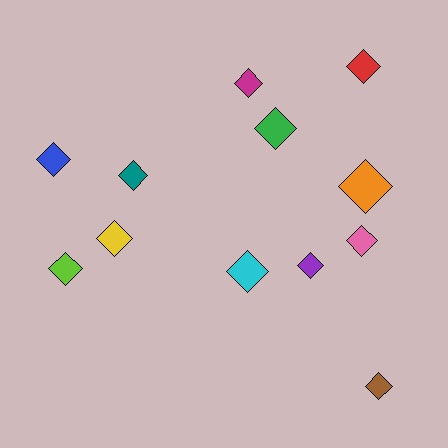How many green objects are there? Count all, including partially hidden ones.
There is 1 green object.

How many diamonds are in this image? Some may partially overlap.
There are 12 diamonds.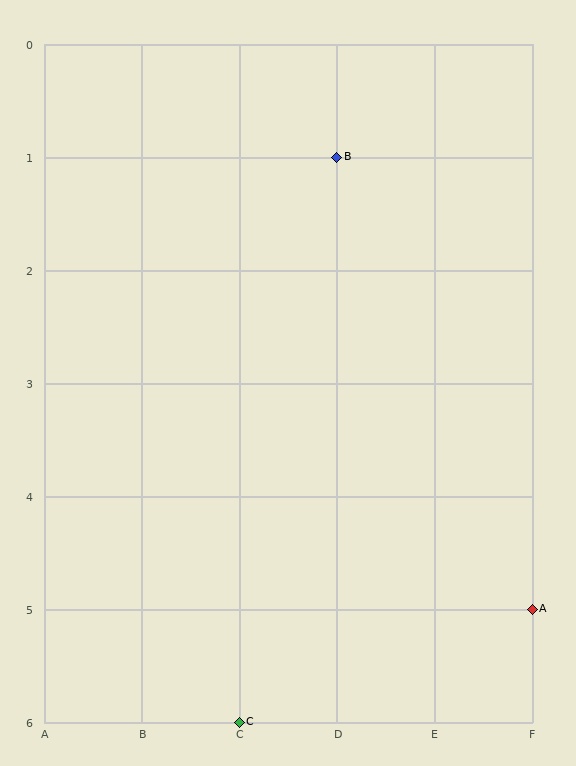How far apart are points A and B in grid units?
Points A and B are 2 columns and 4 rows apart (about 4.5 grid units diagonally).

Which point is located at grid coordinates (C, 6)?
Point C is at (C, 6).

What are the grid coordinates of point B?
Point B is at grid coordinates (D, 1).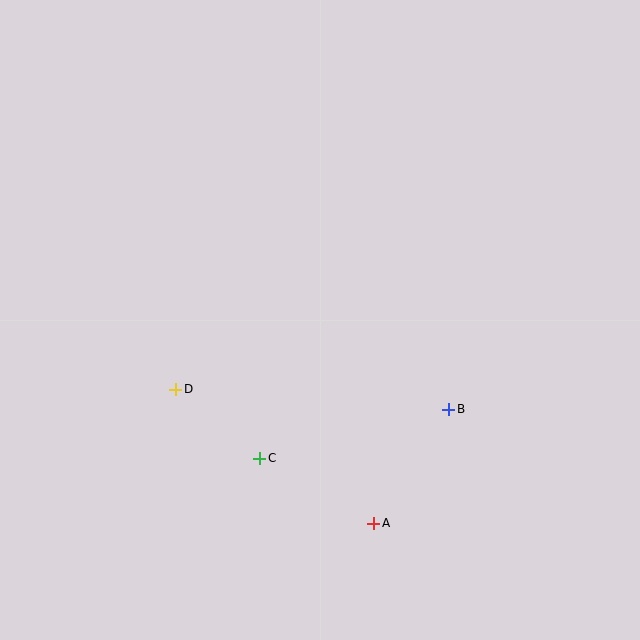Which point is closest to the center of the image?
Point C at (260, 458) is closest to the center.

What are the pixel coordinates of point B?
Point B is at (449, 409).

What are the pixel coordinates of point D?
Point D is at (176, 389).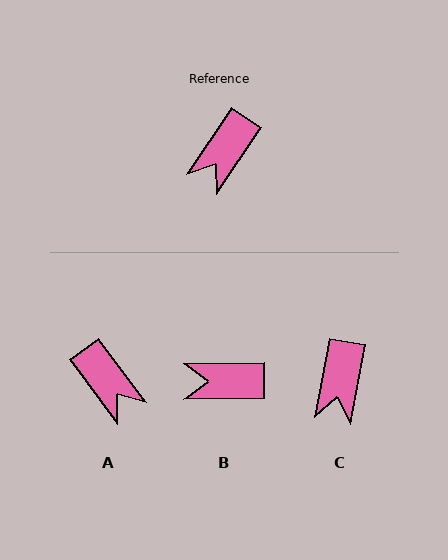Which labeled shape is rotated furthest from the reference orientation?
A, about 70 degrees away.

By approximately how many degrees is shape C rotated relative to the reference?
Approximately 23 degrees counter-clockwise.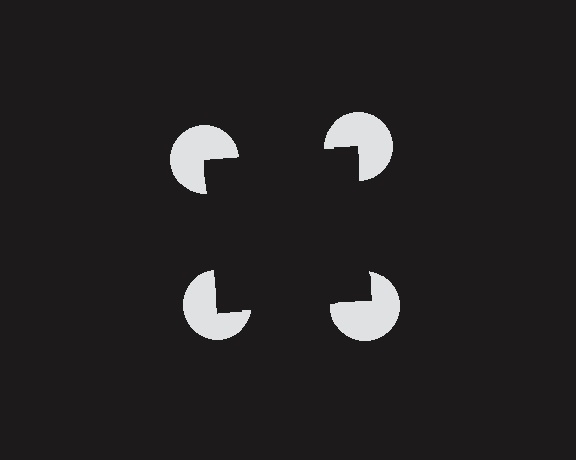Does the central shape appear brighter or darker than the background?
It typically appears slightly darker than the background, even though no actual brightness change is drawn.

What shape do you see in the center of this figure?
An illusory square — its edges are inferred from the aligned wedge cuts in the pac-man discs, not physically drawn.